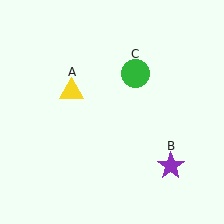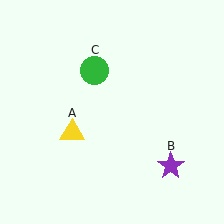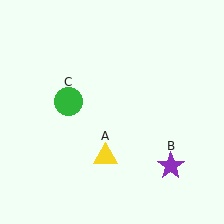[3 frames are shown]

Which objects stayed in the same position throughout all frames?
Purple star (object B) remained stationary.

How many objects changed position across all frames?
2 objects changed position: yellow triangle (object A), green circle (object C).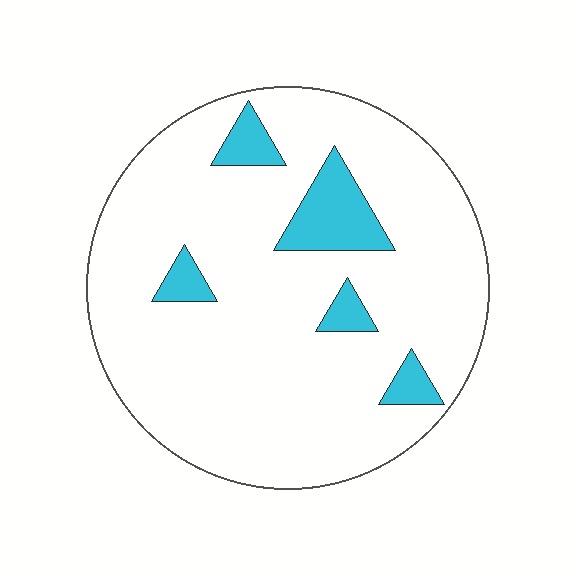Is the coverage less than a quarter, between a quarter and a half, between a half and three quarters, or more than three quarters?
Less than a quarter.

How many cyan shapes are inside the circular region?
5.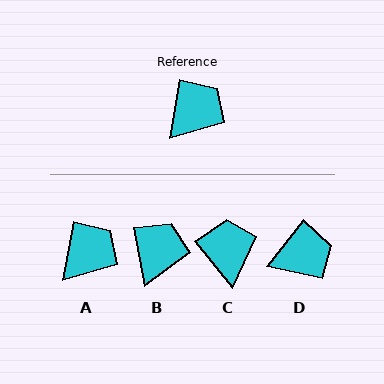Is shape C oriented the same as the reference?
No, it is off by about 49 degrees.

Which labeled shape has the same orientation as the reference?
A.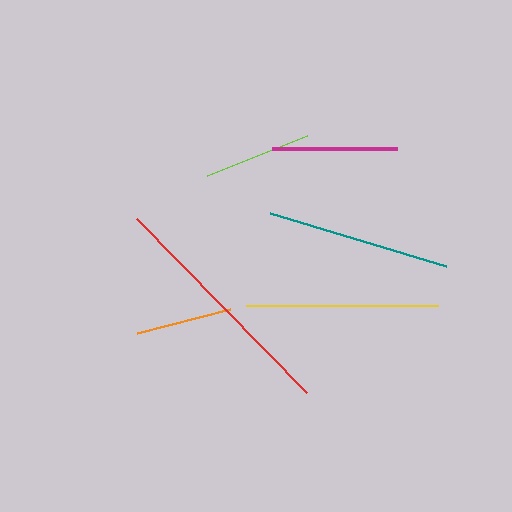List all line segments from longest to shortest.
From longest to shortest: red, yellow, teal, magenta, lime, orange.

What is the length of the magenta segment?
The magenta segment is approximately 125 pixels long.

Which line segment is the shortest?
The orange line is the shortest at approximately 97 pixels.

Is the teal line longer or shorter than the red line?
The red line is longer than the teal line.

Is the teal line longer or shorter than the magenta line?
The teal line is longer than the magenta line.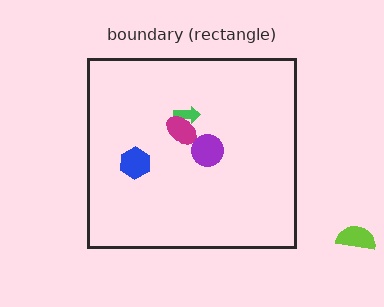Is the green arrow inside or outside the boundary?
Inside.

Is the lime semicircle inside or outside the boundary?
Outside.